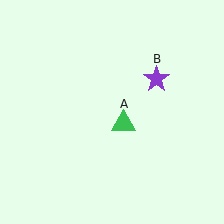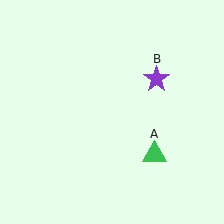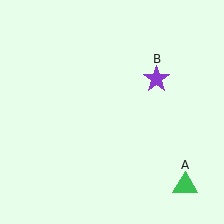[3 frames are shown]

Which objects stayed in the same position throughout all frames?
Purple star (object B) remained stationary.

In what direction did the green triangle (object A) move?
The green triangle (object A) moved down and to the right.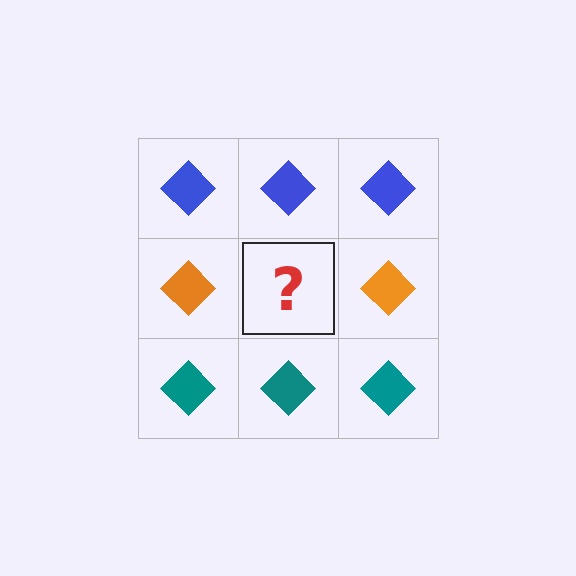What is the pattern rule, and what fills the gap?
The rule is that each row has a consistent color. The gap should be filled with an orange diamond.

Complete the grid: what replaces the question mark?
The question mark should be replaced with an orange diamond.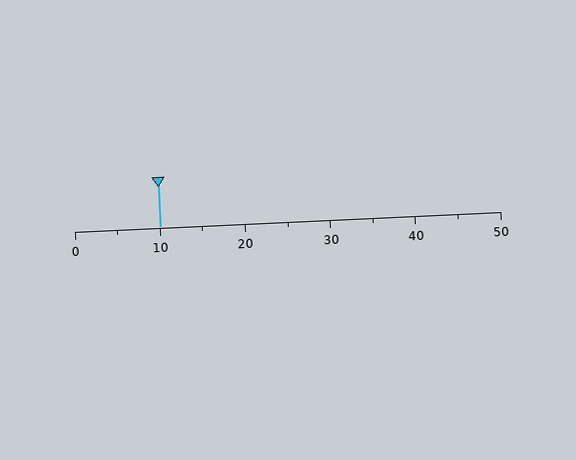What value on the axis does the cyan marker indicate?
The marker indicates approximately 10.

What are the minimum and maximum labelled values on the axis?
The axis runs from 0 to 50.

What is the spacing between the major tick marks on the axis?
The major ticks are spaced 10 apart.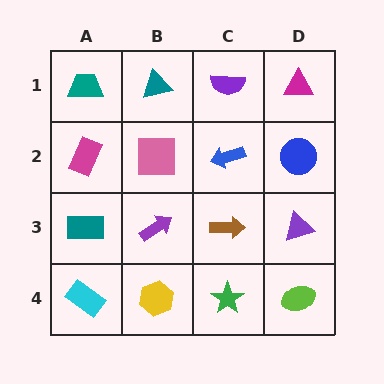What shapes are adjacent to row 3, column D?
A blue circle (row 2, column D), a lime ellipse (row 4, column D), a brown arrow (row 3, column C).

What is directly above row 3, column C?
A blue arrow.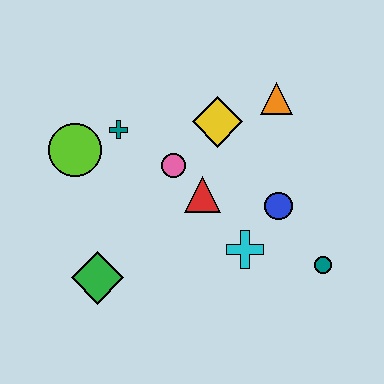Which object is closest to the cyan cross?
The blue circle is closest to the cyan cross.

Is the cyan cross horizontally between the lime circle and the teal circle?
Yes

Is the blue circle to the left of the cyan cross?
No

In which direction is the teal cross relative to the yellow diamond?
The teal cross is to the left of the yellow diamond.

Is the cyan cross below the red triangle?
Yes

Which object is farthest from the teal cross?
The teal circle is farthest from the teal cross.